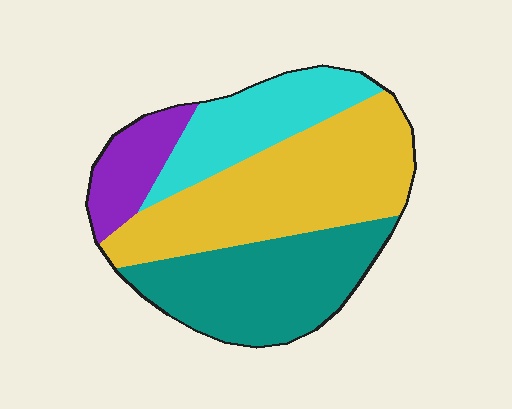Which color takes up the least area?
Purple, at roughly 10%.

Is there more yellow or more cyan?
Yellow.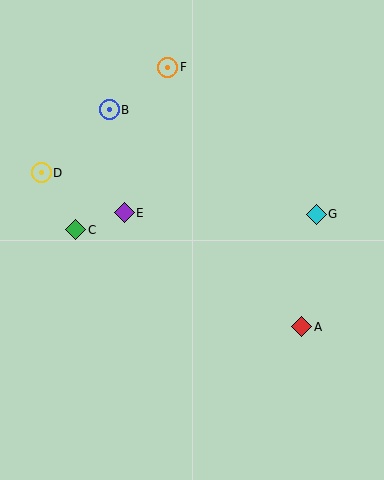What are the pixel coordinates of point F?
Point F is at (168, 67).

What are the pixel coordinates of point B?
Point B is at (109, 110).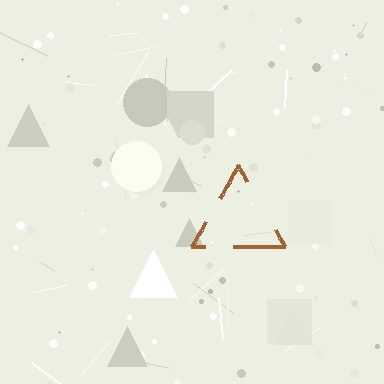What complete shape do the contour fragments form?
The contour fragments form a triangle.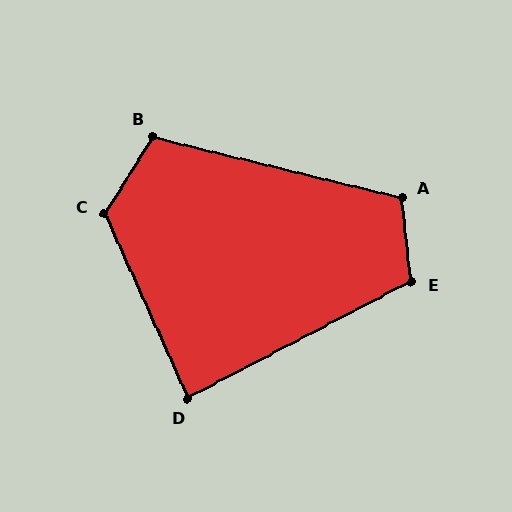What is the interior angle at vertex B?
Approximately 109 degrees (obtuse).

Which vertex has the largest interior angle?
C, at approximately 123 degrees.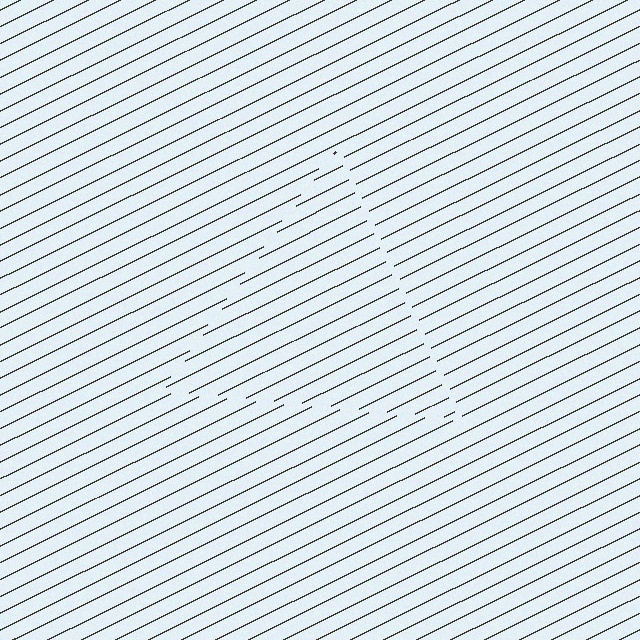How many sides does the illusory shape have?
3 sides — the line-ends trace a triangle.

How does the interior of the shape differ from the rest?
The interior of the shape contains the same grating, shifted by half a period — the contour is defined by the phase discontinuity where line-ends from the inner and outer gratings abut.